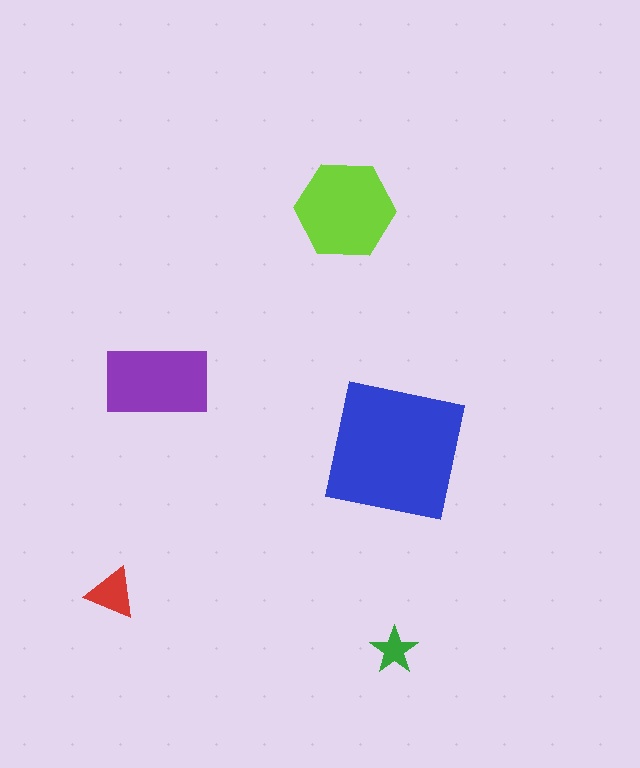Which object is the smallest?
The green star.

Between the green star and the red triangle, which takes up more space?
The red triangle.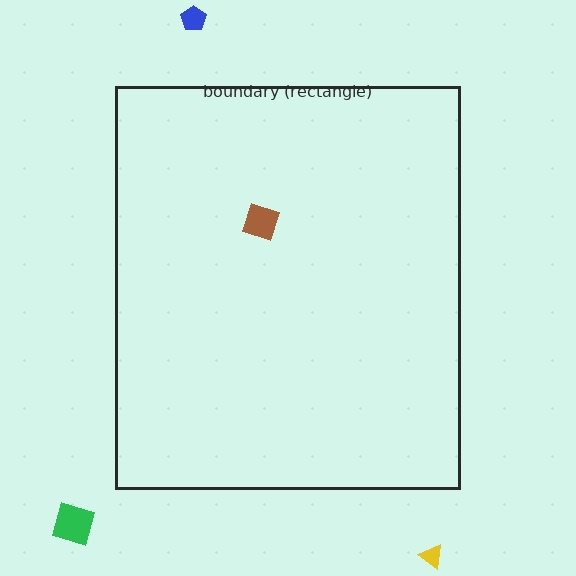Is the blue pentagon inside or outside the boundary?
Outside.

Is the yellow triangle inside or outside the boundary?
Outside.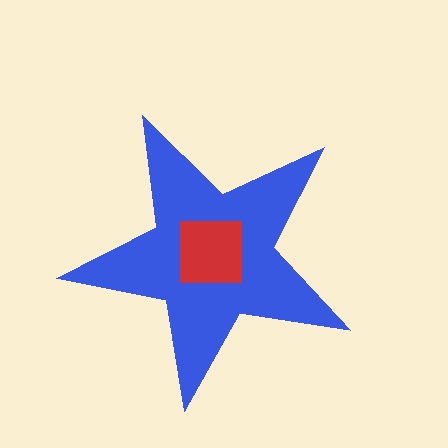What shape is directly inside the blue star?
The red square.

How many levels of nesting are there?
2.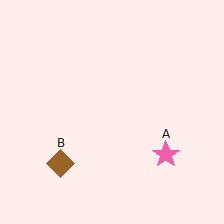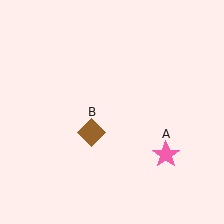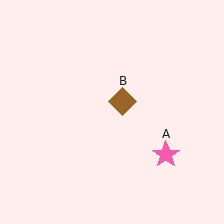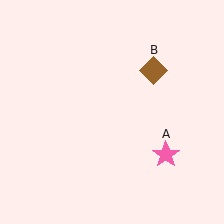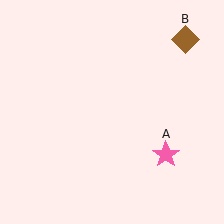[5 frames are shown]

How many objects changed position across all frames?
1 object changed position: brown diamond (object B).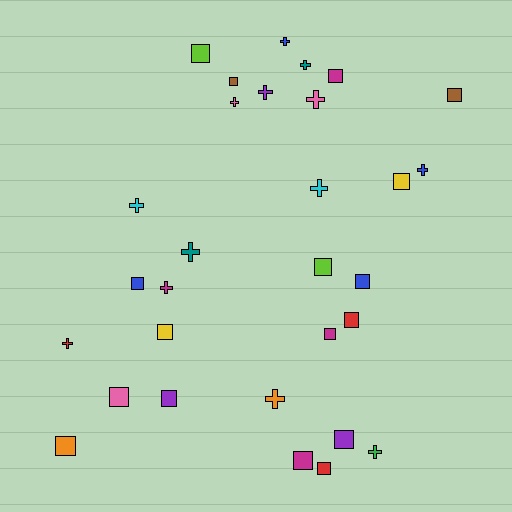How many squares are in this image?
There are 17 squares.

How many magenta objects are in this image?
There are 4 magenta objects.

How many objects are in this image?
There are 30 objects.